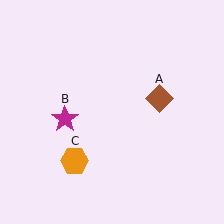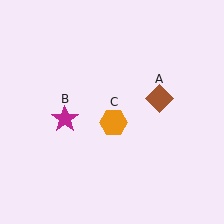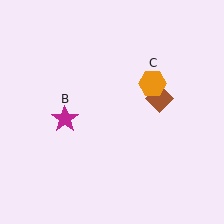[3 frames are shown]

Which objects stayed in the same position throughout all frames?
Brown diamond (object A) and magenta star (object B) remained stationary.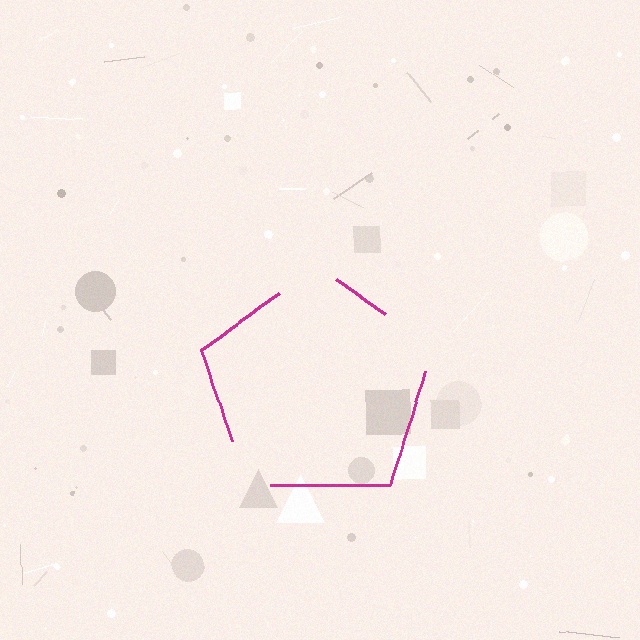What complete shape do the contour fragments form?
The contour fragments form a pentagon.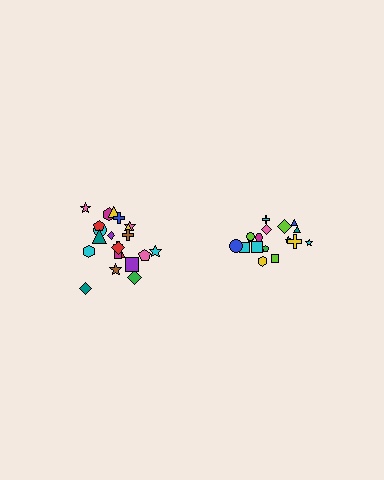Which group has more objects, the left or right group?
The left group.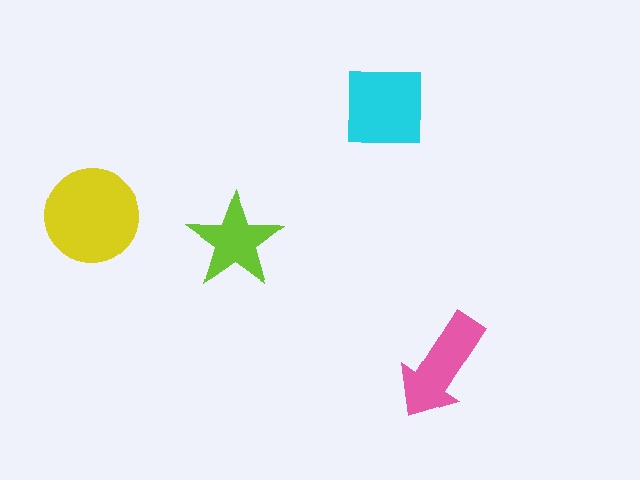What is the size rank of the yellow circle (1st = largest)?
1st.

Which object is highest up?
The cyan square is topmost.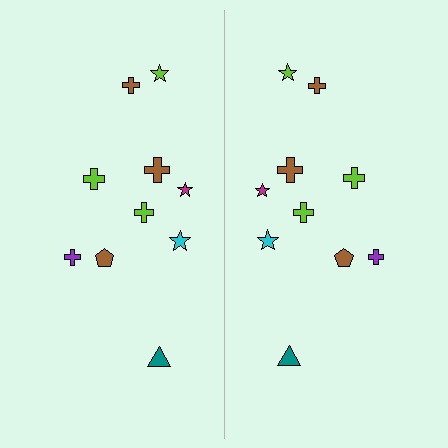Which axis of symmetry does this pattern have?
The pattern has a vertical axis of symmetry running through the center of the image.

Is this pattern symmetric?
Yes, this pattern has bilateral (reflection) symmetry.